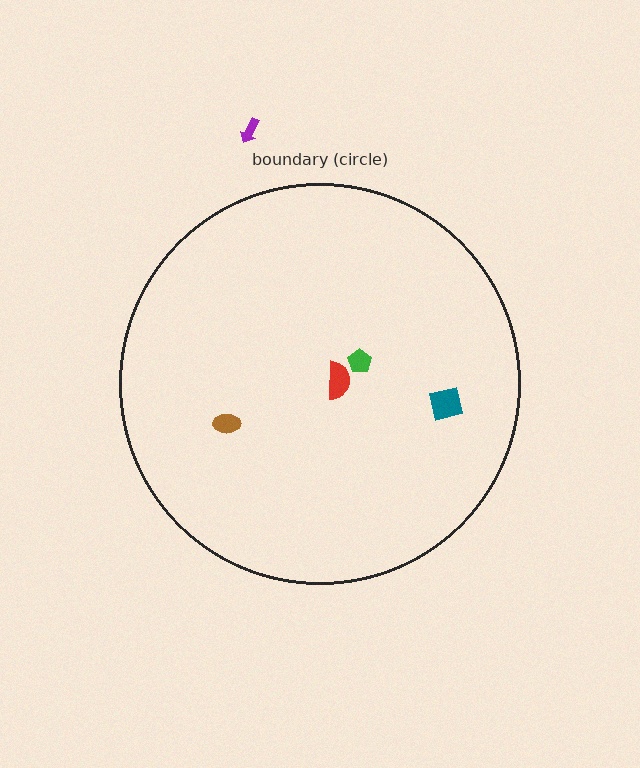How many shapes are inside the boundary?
4 inside, 1 outside.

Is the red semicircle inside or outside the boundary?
Inside.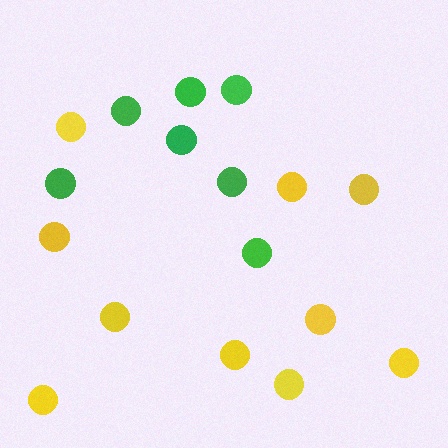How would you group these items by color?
There are 2 groups: one group of yellow circles (10) and one group of green circles (7).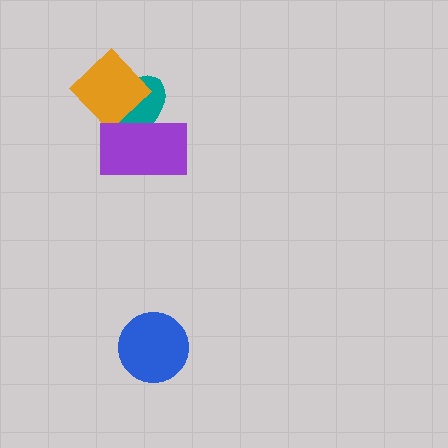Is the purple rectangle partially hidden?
No, no other shape covers it.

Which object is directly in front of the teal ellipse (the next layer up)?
The orange diamond is directly in front of the teal ellipse.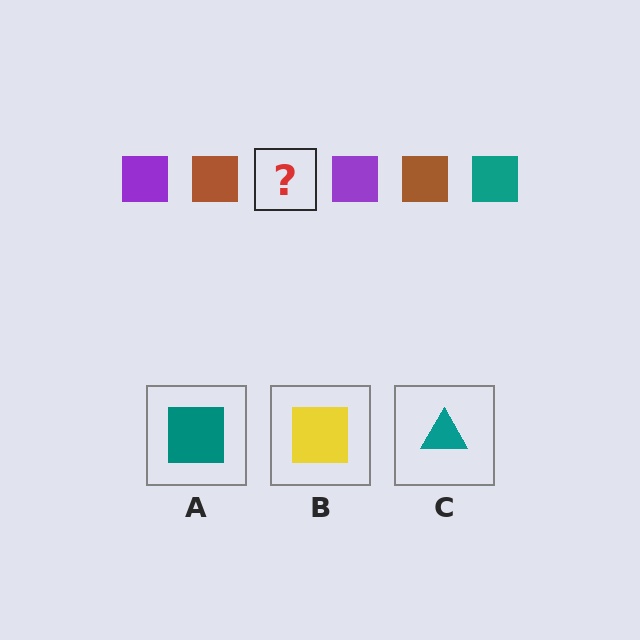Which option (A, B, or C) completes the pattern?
A.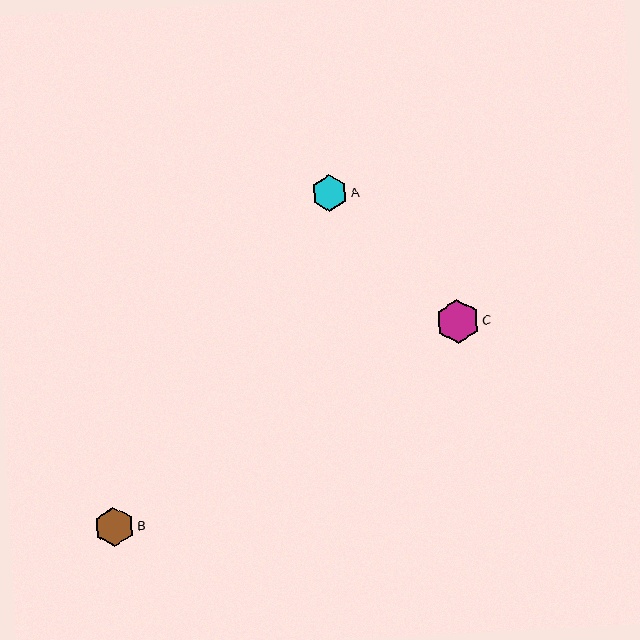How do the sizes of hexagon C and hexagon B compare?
Hexagon C and hexagon B are approximately the same size.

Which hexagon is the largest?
Hexagon C is the largest with a size of approximately 44 pixels.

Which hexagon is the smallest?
Hexagon A is the smallest with a size of approximately 36 pixels.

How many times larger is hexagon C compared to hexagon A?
Hexagon C is approximately 1.2 times the size of hexagon A.